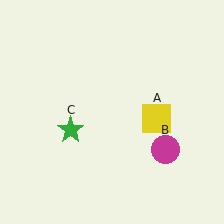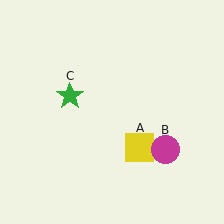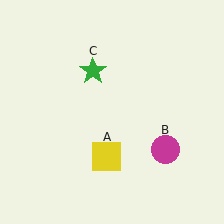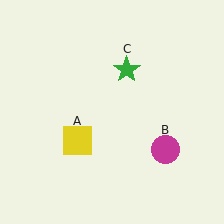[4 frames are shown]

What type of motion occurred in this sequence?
The yellow square (object A), green star (object C) rotated clockwise around the center of the scene.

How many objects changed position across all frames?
2 objects changed position: yellow square (object A), green star (object C).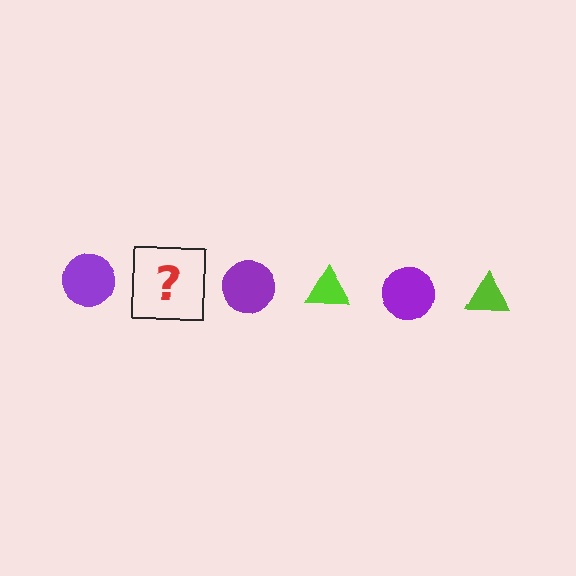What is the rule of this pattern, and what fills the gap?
The rule is that the pattern alternates between purple circle and lime triangle. The gap should be filled with a lime triangle.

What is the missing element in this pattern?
The missing element is a lime triangle.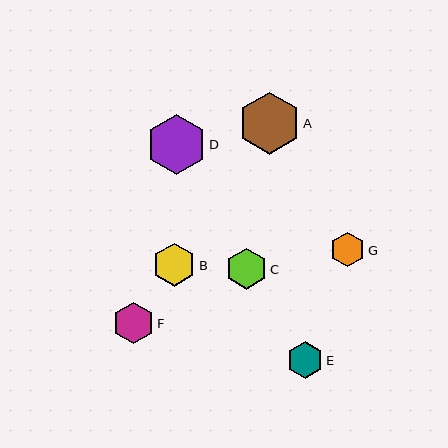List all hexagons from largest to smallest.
From largest to smallest: A, D, B, C, F, E, G.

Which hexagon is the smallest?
Hexagon G is the smallest with a size of approximately 35 pixels.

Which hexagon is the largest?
Hexagon A is the largest with a size of approximately 62 pixels.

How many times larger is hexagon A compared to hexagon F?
Hexagon A is approximately 1.5 times the size of hexagon F.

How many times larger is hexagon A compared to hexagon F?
Hexagon A is approximately 1.5 times the size of hexagon F.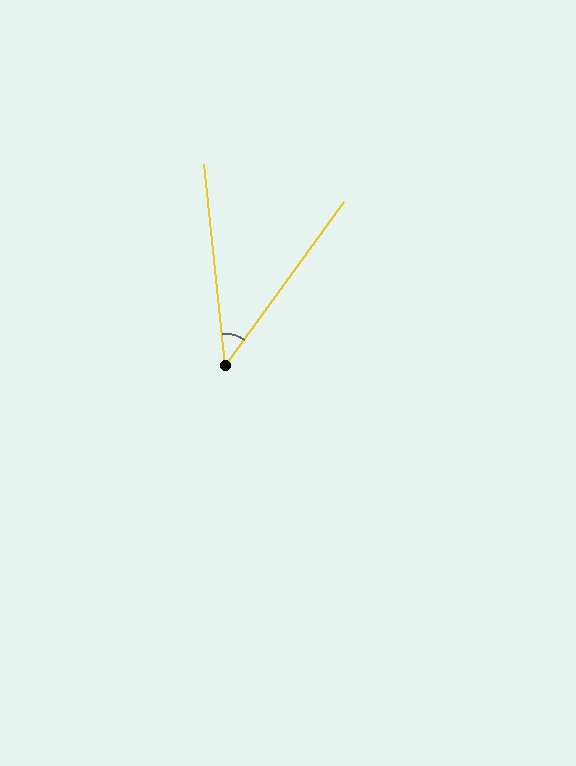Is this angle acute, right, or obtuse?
It is acute.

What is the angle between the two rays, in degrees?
Approximately 42 degrees.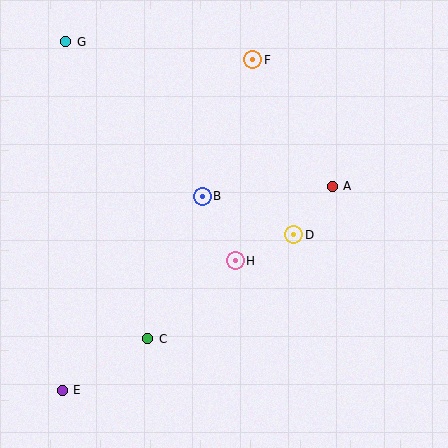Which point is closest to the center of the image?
Point B at (202, 196) is closest to the center.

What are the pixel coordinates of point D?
Point D is at (294, 235).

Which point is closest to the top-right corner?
Point F is closest to the top-right corner.